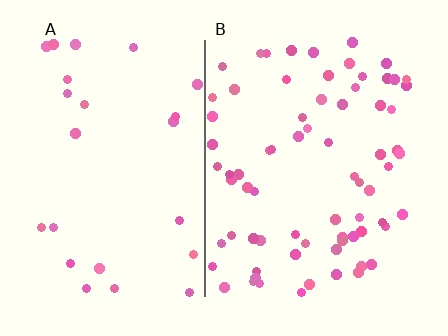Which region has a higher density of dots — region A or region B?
B (the right).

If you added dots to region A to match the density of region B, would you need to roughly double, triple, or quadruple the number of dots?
Approximately triple.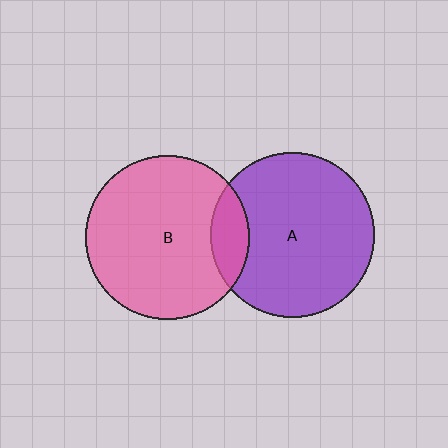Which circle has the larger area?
Circle A (purple).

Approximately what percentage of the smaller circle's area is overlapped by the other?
Approximately 15%.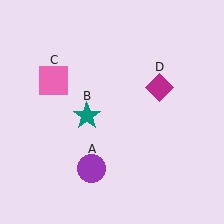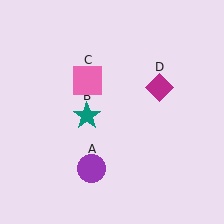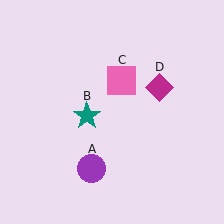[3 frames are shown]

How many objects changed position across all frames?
1 object changed position: pink square (object C).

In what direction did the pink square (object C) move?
The pink square (object C) moved right.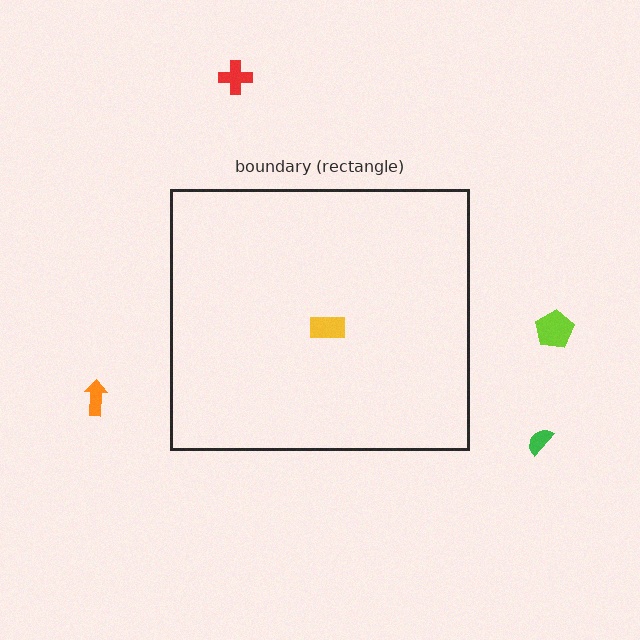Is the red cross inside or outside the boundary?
Outside.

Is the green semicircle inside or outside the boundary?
Outside.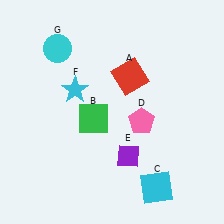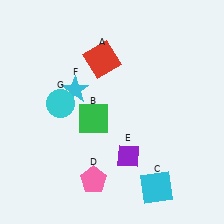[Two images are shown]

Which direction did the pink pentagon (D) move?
The pink pentagon (D) moved down.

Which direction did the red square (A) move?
The red square (A) moved left.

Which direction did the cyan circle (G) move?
The cyan circle (G) moved down.